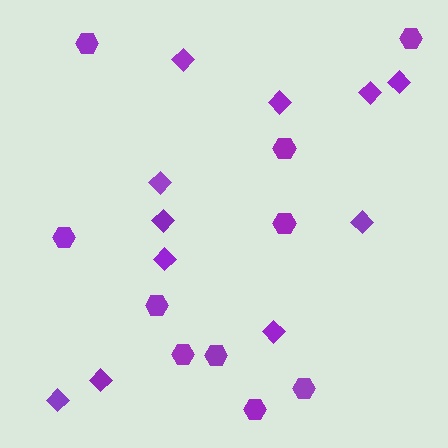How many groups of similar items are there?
There are 2 groups: one group of diamonds (11) and one group of hexagons (10).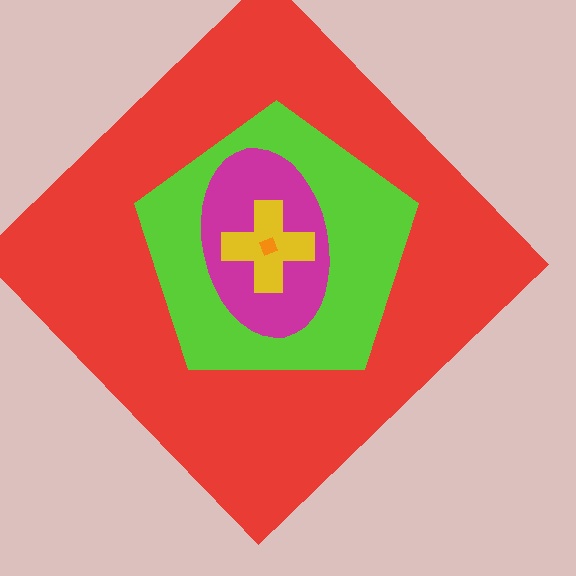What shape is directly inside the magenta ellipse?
The yellow cross.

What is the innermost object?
The orange diamond.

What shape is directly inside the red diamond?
The lime pentagon.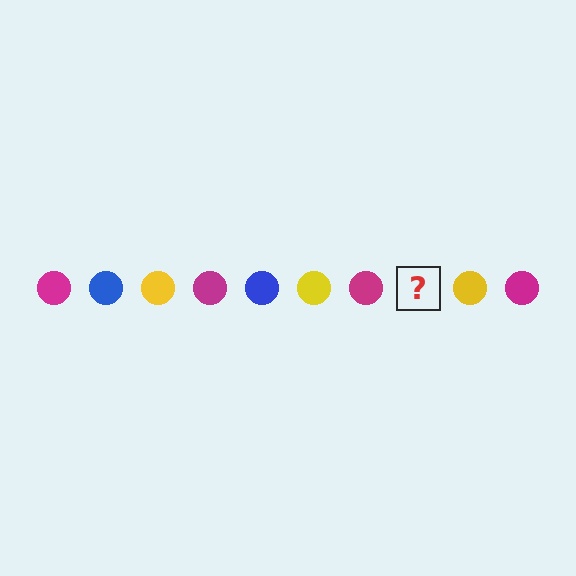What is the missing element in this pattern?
The missing element is a blue circle.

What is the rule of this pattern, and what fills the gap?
The rule is that the pattern cycles through magenta, blue, yellow circles. The gap should be filled with a blue circle.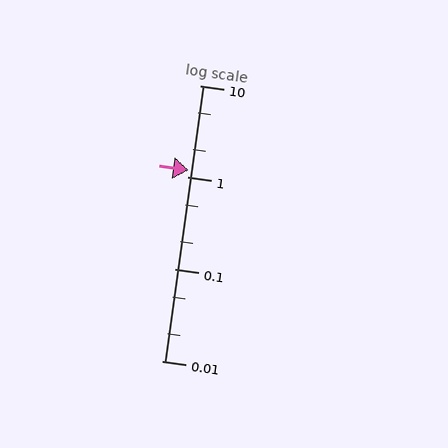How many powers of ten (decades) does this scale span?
The scale spans 3 decades, from 0.01 to 10.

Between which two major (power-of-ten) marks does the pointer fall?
The pointer is between 1 and 10.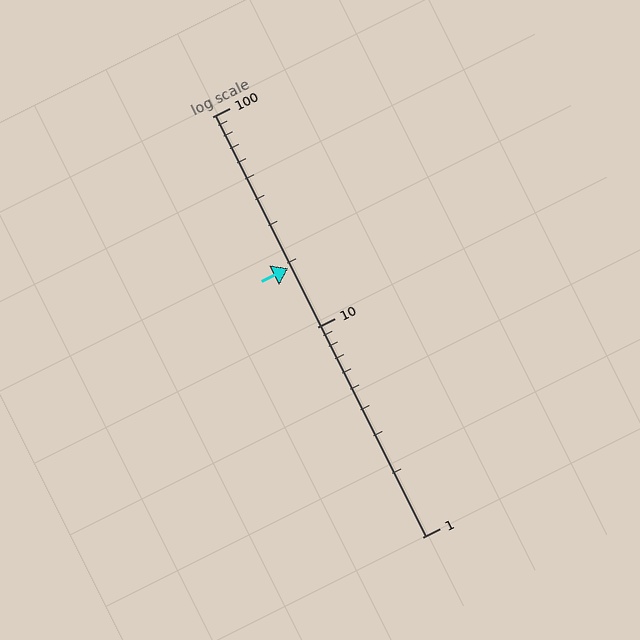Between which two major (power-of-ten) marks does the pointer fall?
The pointer is between 10 and 100.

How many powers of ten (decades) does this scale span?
The scale spans 2 decades, from 1 to 100.